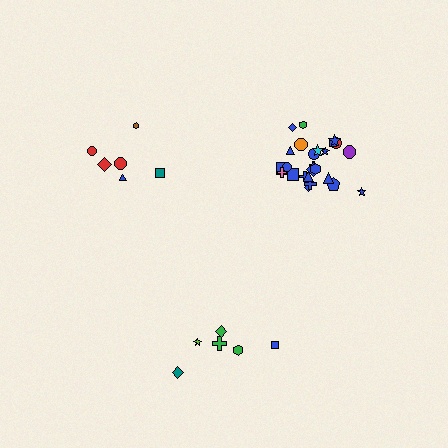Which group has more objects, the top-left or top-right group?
The top-right group.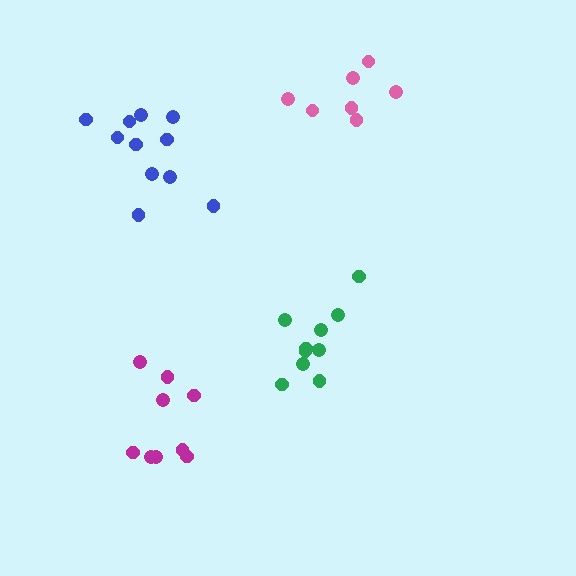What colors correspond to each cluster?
The clusters are colored: pink, green, magenta, blue.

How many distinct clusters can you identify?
There are 4 distinct clusters.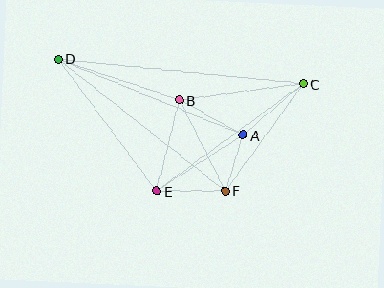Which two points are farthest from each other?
Points C and D are farthest from each other.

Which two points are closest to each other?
Points A and F are closest to each other.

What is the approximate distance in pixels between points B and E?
The distance between B and E is approximately 94 pixels.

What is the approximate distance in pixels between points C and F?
The distance between C and F is approximately 132 pixels.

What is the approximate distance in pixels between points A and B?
The distance between A and B is approximately 73 pixels.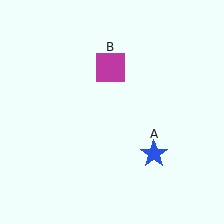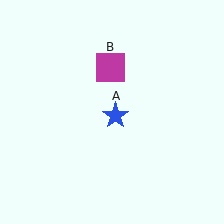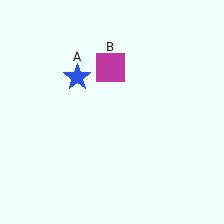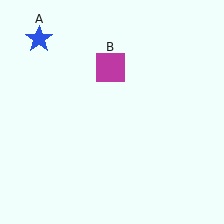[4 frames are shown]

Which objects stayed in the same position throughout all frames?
Magenta square (object B) remained stationary.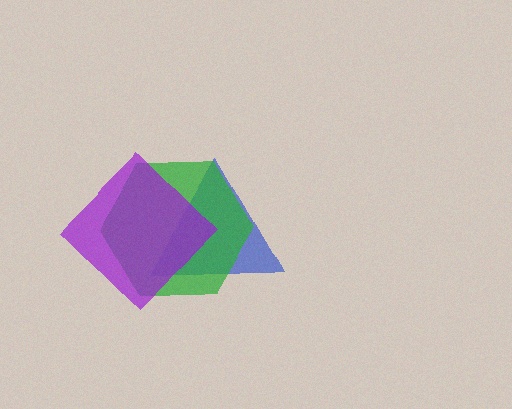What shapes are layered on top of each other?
The layered shapes are: a blue triangle, a green hexagon, a purple diamond.